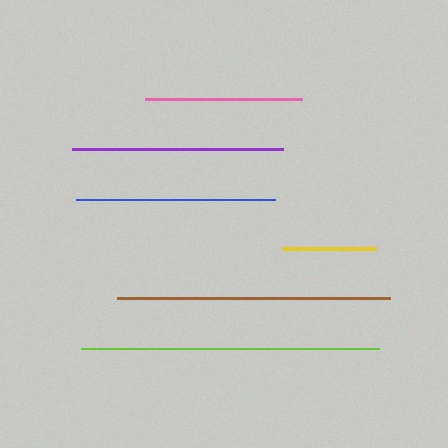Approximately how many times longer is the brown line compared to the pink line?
The brown line is approximately 1.7 times the length of the pink line.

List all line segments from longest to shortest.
From longest to shortest: lime, brown, purple, blue, pink, yellow.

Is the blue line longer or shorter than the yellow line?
The blue line is longer than the yellow line.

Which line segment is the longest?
The lime line is the longest at approximately 298 pixels.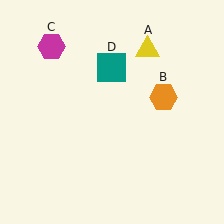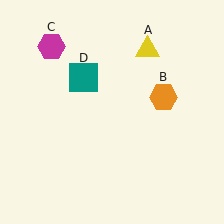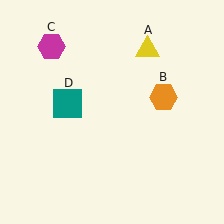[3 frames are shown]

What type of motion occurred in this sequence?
The teal square (object D) rotated counterclockwise around the center of the scene.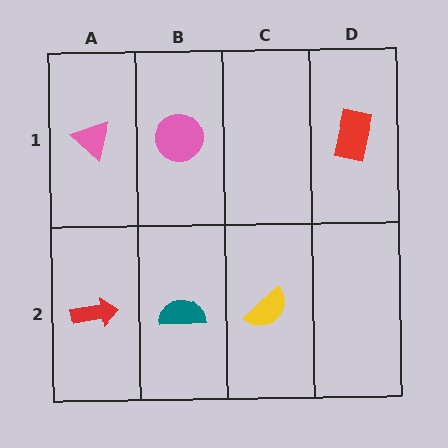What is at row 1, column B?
A pink circle.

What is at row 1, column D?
A red rectangle.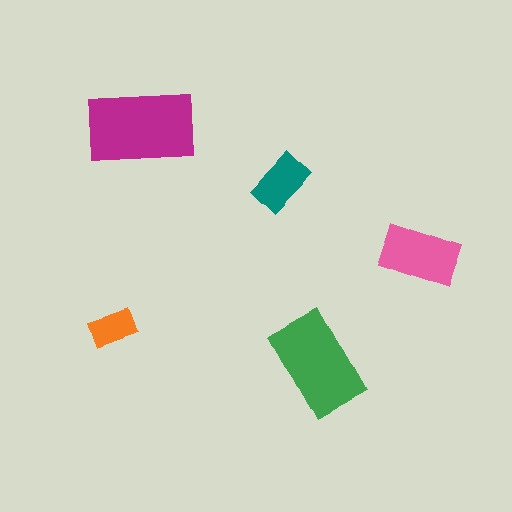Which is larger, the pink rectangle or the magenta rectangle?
The magenta one.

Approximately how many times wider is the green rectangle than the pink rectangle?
About 1.5 times wider.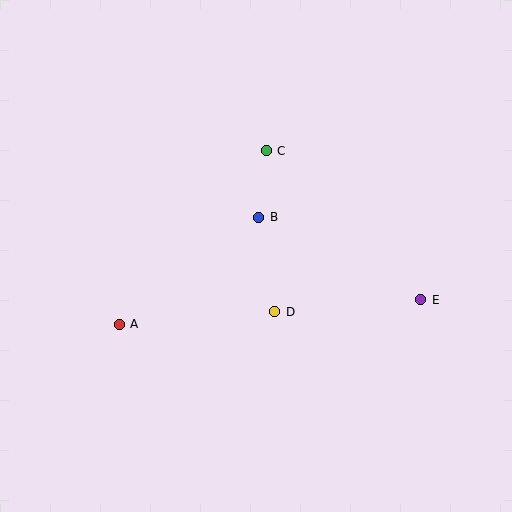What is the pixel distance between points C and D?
The distance between C and D is 161 pixels.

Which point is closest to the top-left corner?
Point C is closest to the top-left corner.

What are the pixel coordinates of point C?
Point C is at (266, 151).